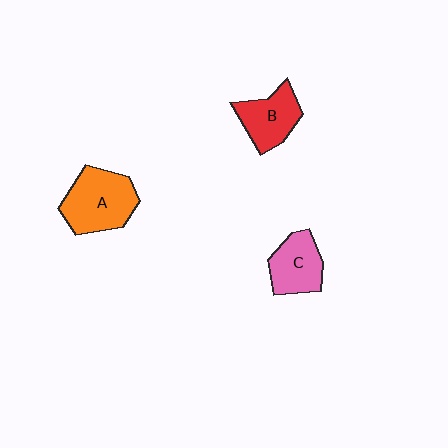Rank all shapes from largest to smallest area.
From largest to smallest: A (orange), B (red), C (pink).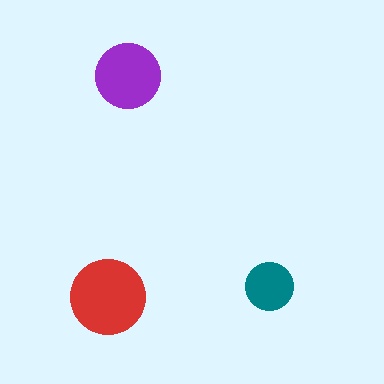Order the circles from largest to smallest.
the red one, the purple one, the teal one.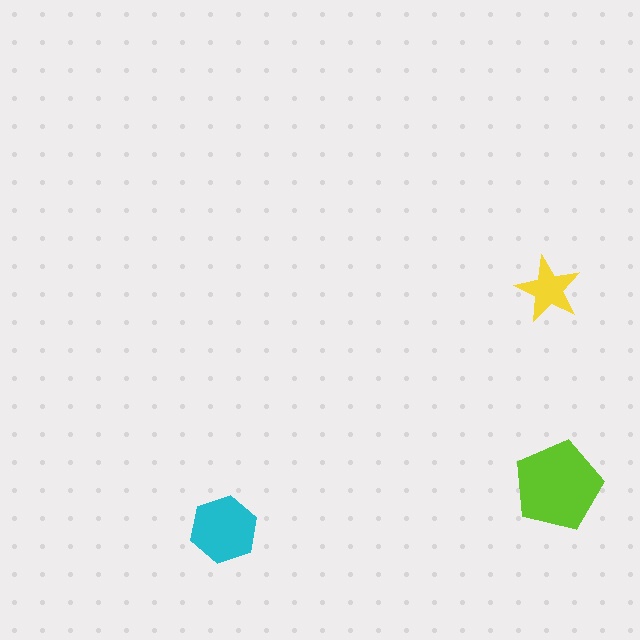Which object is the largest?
The lime pentagon.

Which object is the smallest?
The yellow star.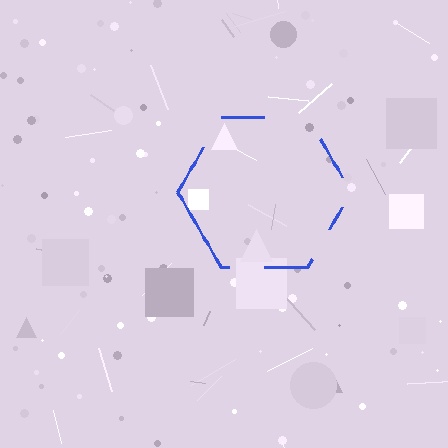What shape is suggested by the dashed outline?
The dashed outline suggests a hexagon.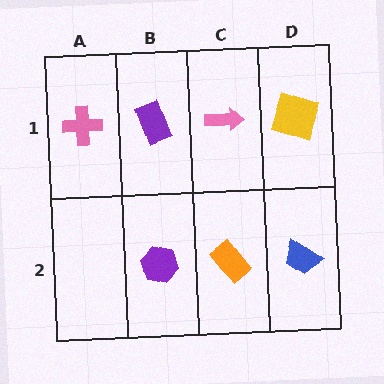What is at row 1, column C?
A pink arrow.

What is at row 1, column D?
A yellow square.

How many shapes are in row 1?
4 shapes.